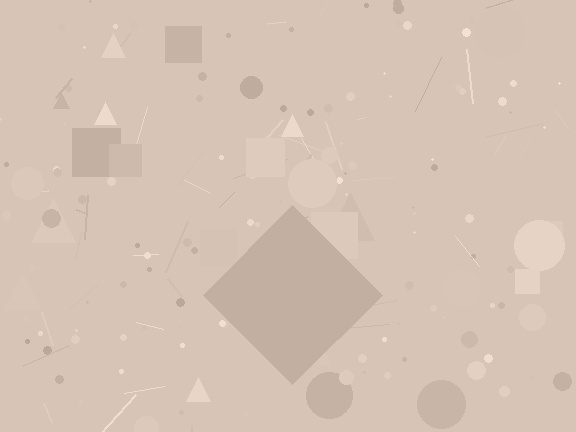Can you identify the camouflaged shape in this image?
The camouflaged shape is a diamond.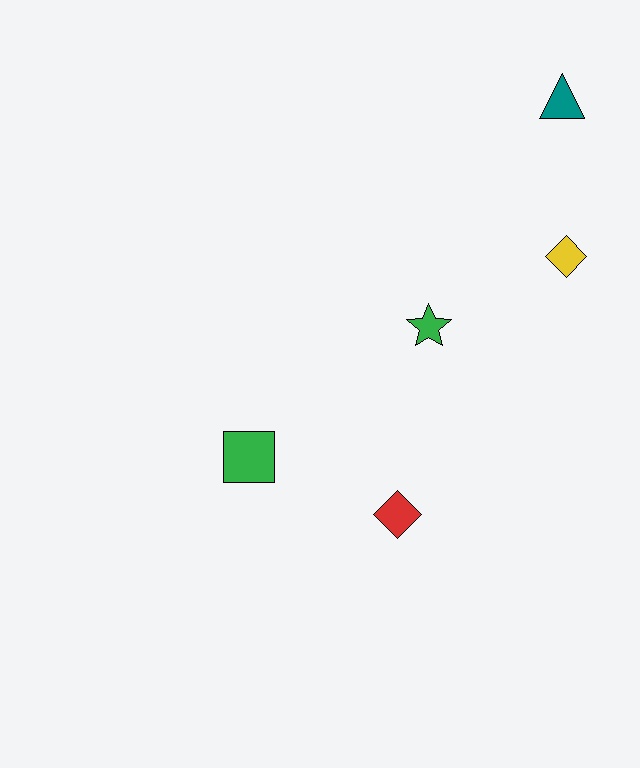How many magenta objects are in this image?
There are no magenta objects.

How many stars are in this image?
There is 1 star.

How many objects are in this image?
There are 5 objects.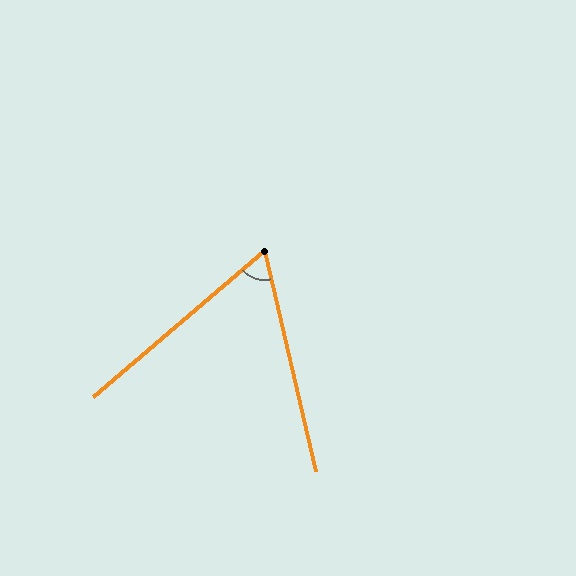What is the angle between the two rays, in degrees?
Approximately 63 degrees.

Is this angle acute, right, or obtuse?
It is acute.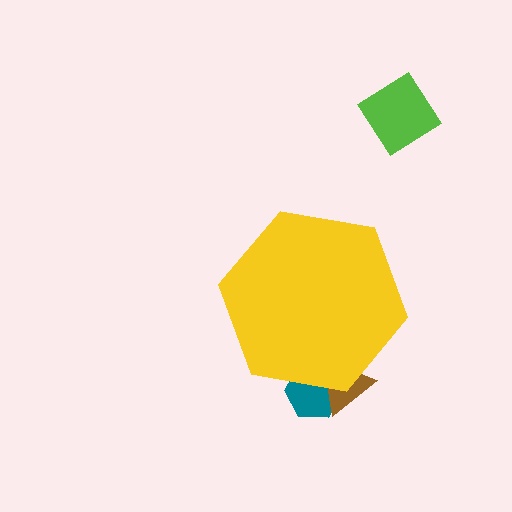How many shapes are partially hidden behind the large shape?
2 shapes are partially hidden.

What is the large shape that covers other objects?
A yellow hexagon.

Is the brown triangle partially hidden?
Yes, the brown triangle is partially hidden behind the yellow hexagon.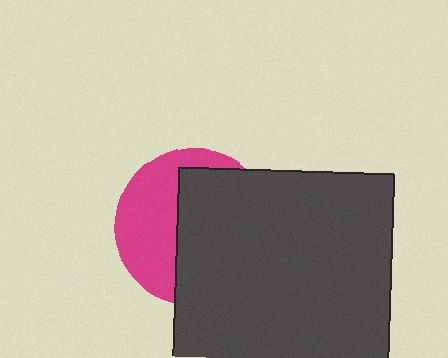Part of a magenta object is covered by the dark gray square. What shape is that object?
It is a circle.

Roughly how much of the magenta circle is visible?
A small part of it is visible (roughly 41%).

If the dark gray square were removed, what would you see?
You would see the complete magenta circle.